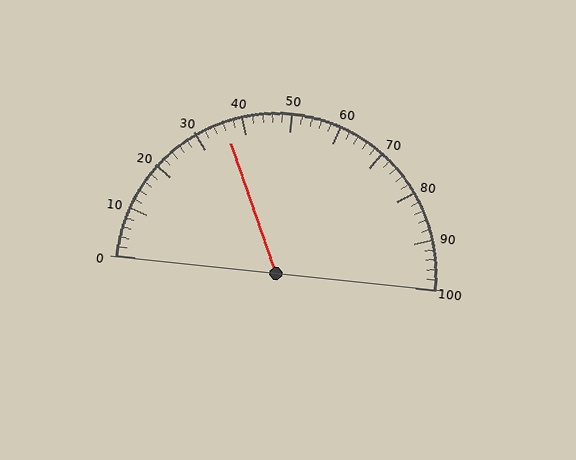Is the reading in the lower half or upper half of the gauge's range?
The reading is in the lower half of the range (0 to 100).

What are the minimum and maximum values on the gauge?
The gauge ranges from 0 to 100.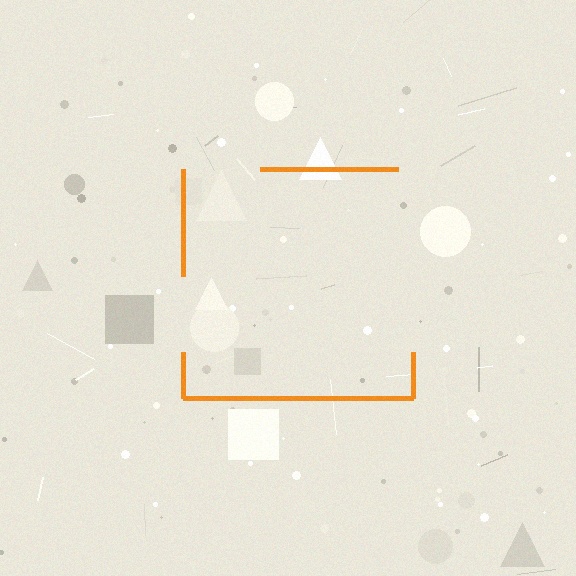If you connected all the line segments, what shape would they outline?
They would outline a square.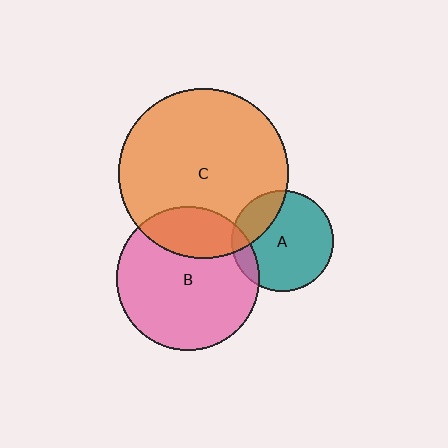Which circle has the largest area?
Circle C (orange).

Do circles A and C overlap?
Yes.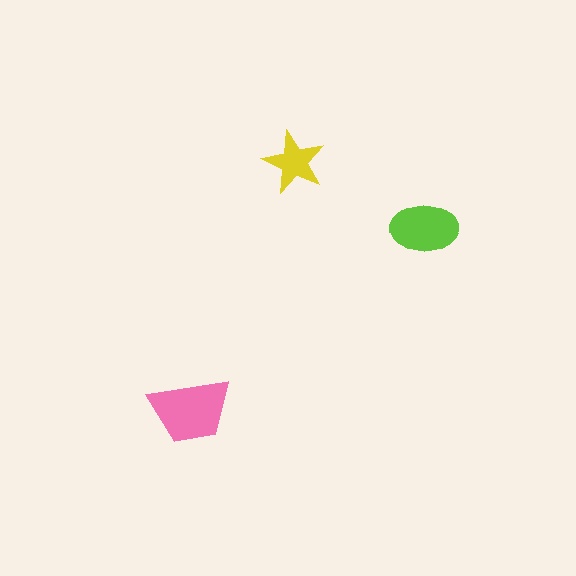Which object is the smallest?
The yellow star.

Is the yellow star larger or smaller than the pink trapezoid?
Smaller.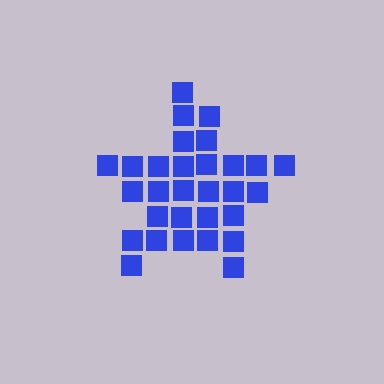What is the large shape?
The large shape is a star.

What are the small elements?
The small elements are squares.